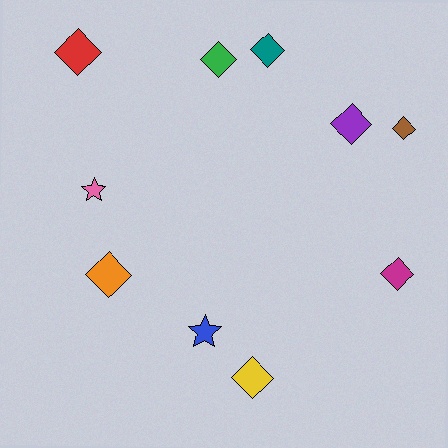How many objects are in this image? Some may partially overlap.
There are 10 objects.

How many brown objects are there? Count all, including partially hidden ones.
There is 1 brown object.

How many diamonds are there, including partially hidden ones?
There are 8 diamonds.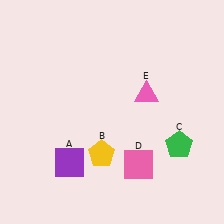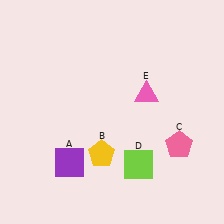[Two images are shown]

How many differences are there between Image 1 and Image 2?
There are 2 differences between the two images.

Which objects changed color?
C changed from green to pink. D changed from pink to lime.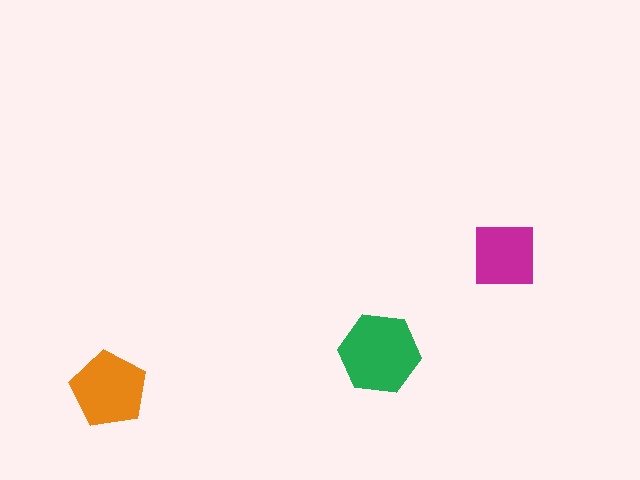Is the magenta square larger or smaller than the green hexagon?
Smaller.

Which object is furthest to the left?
The orange pentagon is leftmost.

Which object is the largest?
The green hexagon.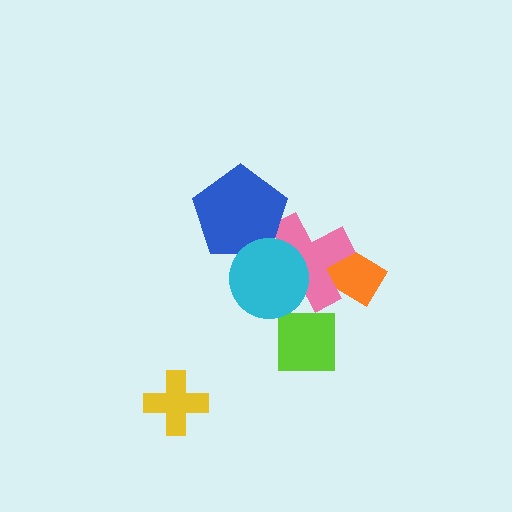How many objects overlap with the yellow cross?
0 objects overlap with the yellow cross.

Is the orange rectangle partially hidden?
Yes, it is partially covered by another shape.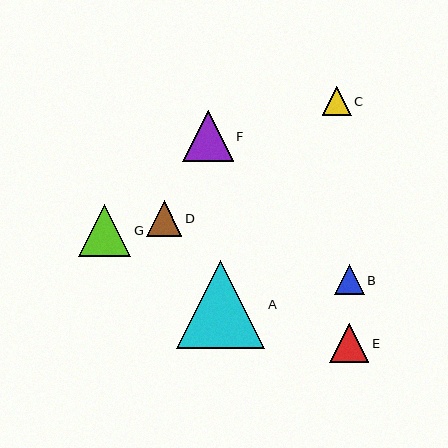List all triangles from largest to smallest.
From largest to smallest: A, G, F, E, D, B, C.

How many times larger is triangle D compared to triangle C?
Triangle D is approximately 1.2 times the size of triangle C.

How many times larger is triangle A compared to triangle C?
Triangle A is approximately 3.0 times the size of triangle C.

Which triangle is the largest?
Triangle A is the largest with a size of approximately 88 pixels.